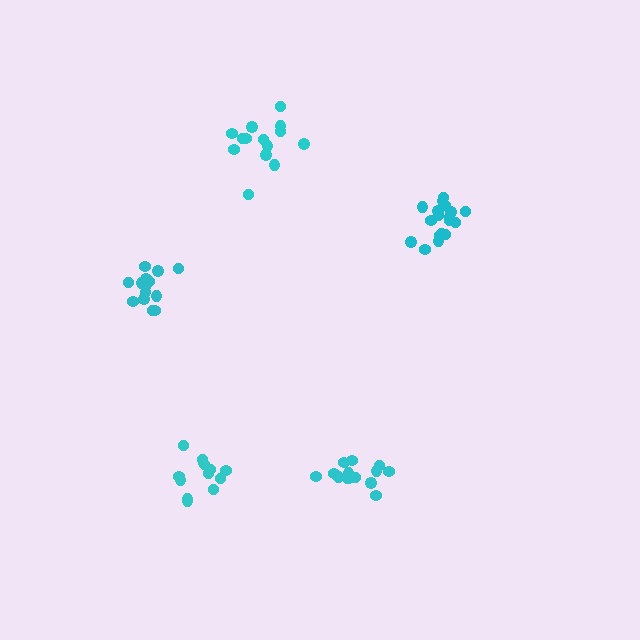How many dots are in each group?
Group 1: 18 dots, Group 2: 14 dots, Group 3: 13 dots, Group 4: 16 dots, Group 5: 15 dots (76 total).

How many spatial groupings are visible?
There are 5 spatial groupings.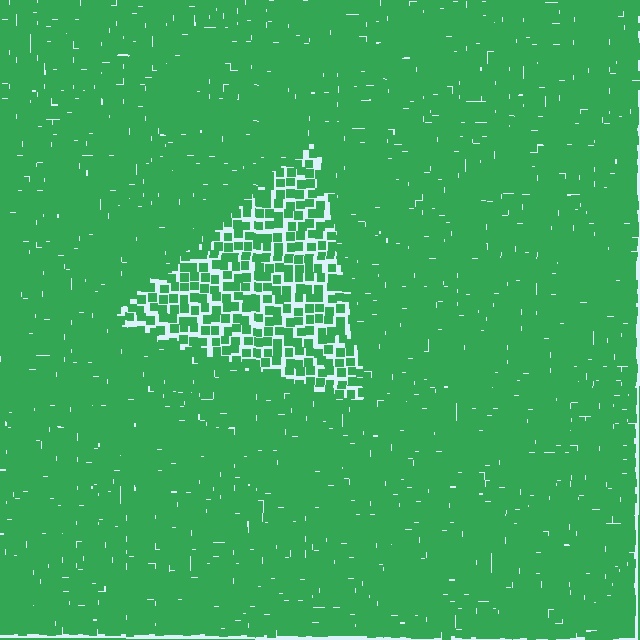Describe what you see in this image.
The image contains small green elements arranged at two different densities. A triangle-shaped region is visible where the elements are less densely packed than the surrounding area.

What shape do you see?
I see a triangle.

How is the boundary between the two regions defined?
The boundary is defined by a change in element density (approximately 2.2x ratio). All elements are the same color, size, and shape.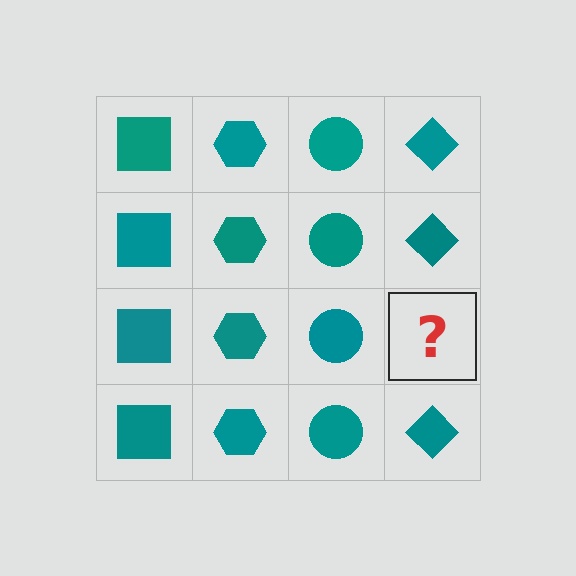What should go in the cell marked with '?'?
The missing cell should contain a teal diamond.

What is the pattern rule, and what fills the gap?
The rule is that each column has a consistent shape. The gap should be filled with a teal diamond.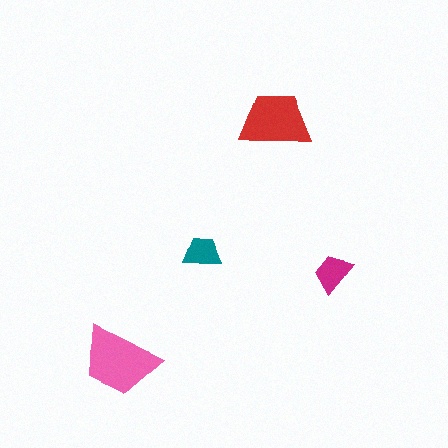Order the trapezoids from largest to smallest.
the pink one, the red one, the magenta one, the teal one.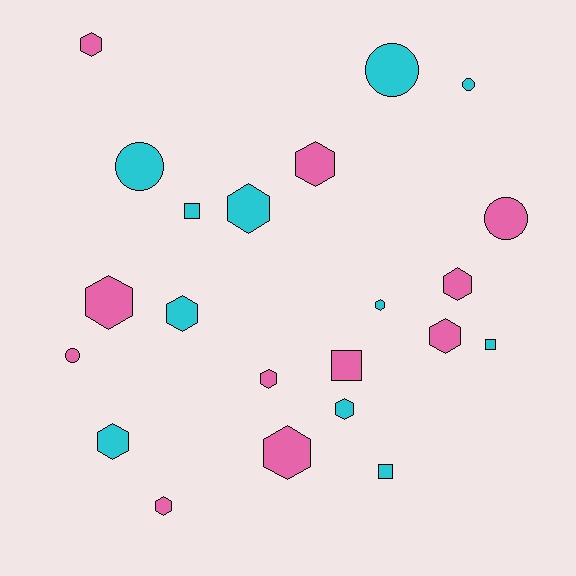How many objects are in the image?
There are 22 objects.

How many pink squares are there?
There is 1 pink square.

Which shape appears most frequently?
Hexagon, with 13 objects.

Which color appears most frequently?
Pink, with 11 objects.